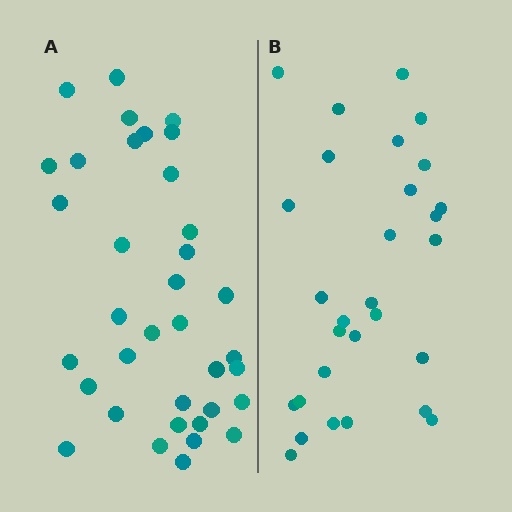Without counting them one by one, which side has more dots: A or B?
Region A (the left region) has more dots.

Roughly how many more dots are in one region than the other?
Region A has roughly 8 or so more dots than region B.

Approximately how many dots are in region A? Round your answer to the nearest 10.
About 40 dots. (The exact count is 36, which rounds to 40.)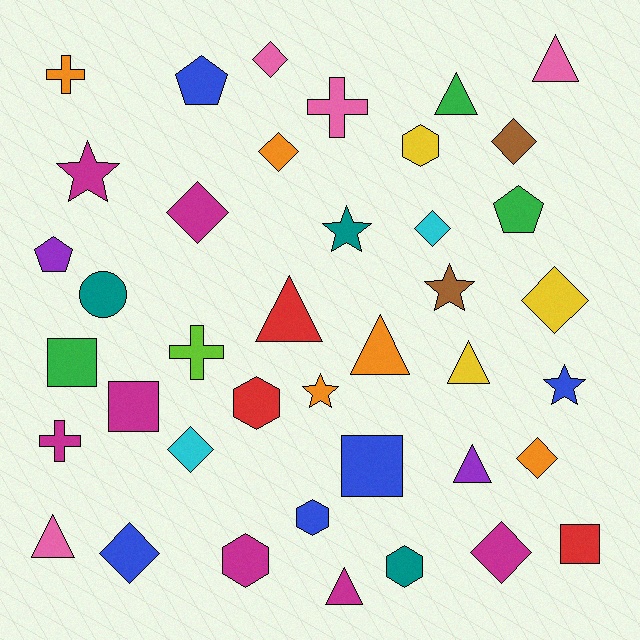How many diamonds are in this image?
There are 10 diamonds.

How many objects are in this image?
There are 40 objects.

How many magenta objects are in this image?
There are 7 magenta objects.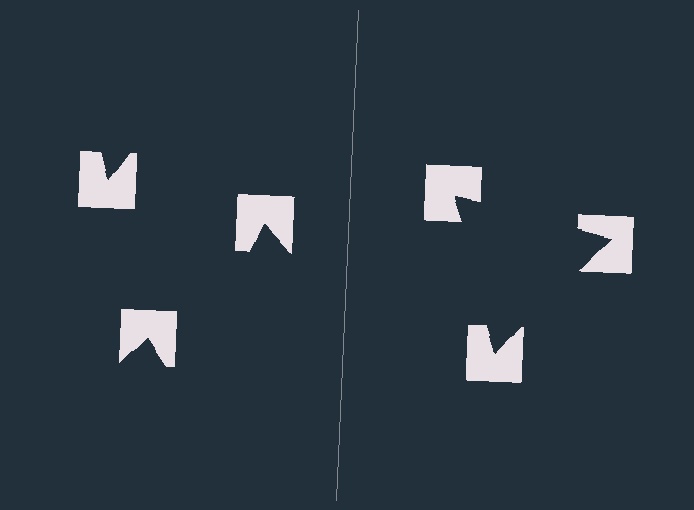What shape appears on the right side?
An illusory triangle.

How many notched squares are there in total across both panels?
6 — 3 on each side.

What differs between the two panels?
The notched squares are positioned identically on both sides; only the wedge orientations differ. On the right they align to a triangle; on the left they are misaligned.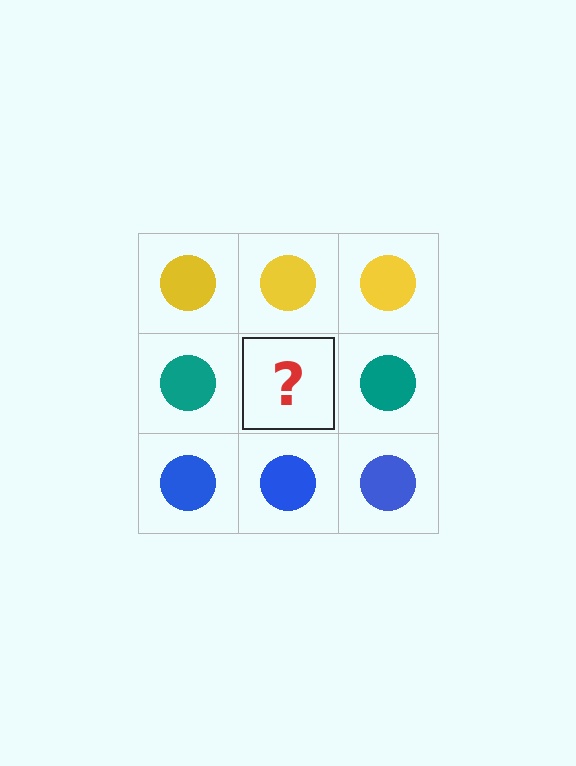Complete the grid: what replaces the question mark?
The question mark should be replaced with a teal circle.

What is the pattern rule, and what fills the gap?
The rule is that each row has a consistent color. The gap should be filled with a teal circle.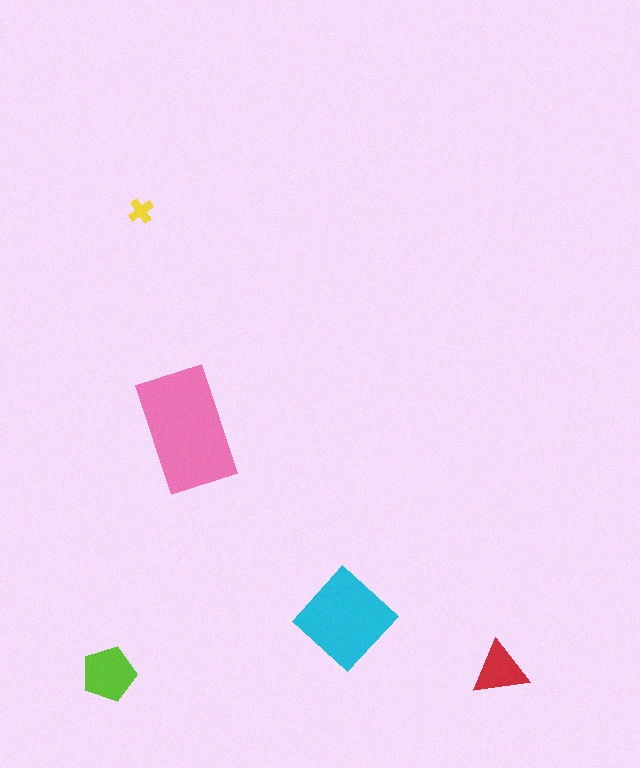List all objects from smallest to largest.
The yellow cross, the red triangle, the lime pentagon, the cyan diamond, the pink rectangle.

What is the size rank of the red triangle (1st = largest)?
4th.